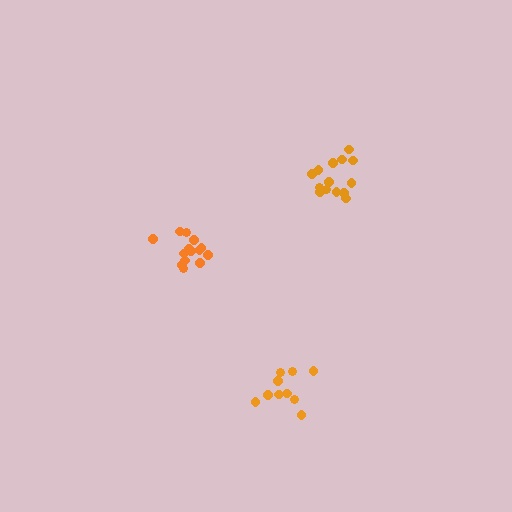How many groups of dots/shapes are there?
There are 3 groups.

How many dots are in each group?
Group 1: 14 dots, Group 2: 14 dots, Group 3: 10 dots (38 total).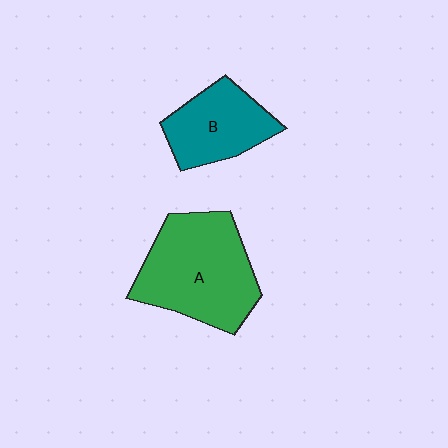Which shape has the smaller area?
Shape B (teal).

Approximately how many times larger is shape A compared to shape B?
Approximately 1.6 times.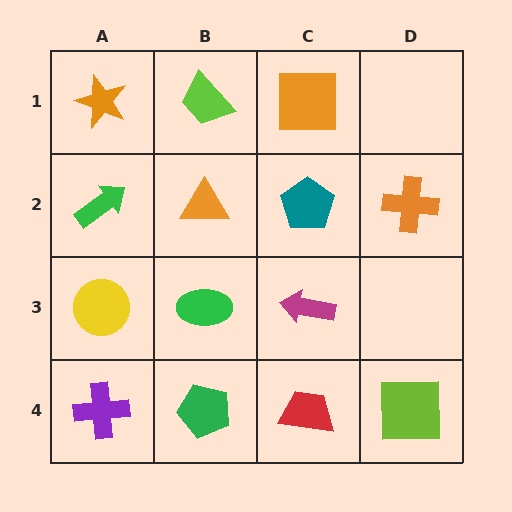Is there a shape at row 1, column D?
No, that cell is empty.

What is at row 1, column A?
An orange star.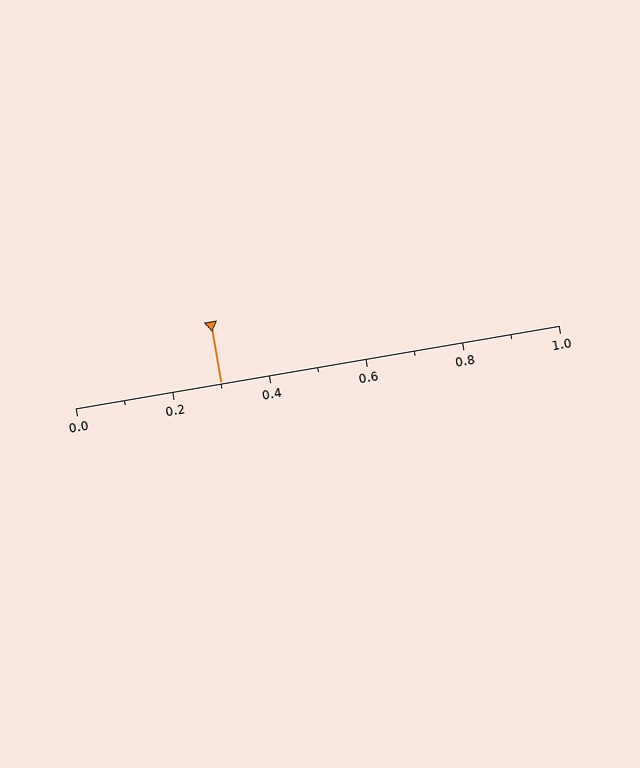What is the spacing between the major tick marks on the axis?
The major ticks are spaced 0.2 apart.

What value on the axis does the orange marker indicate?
The marker indicates approximately 0.3.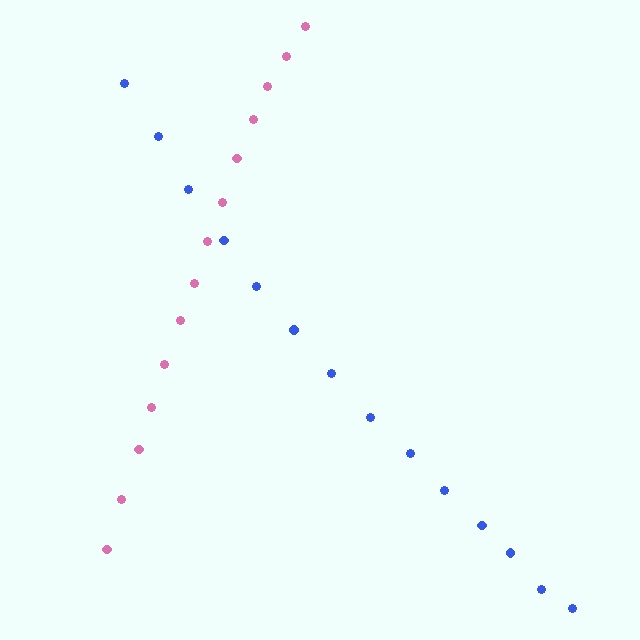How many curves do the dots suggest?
There are 2 distinct paths.